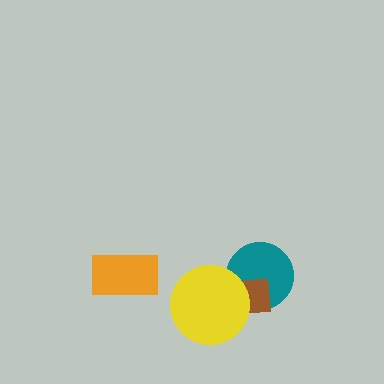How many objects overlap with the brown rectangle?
2 objects overlap with the brown rectangle.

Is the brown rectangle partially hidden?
Yes, it is partially covered by another shape.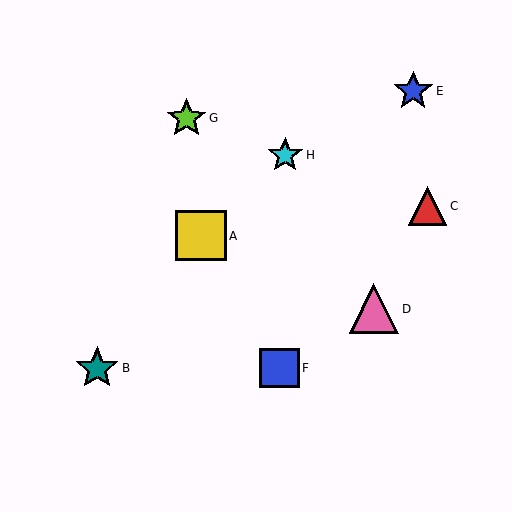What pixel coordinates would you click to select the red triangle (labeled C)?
Click at (428, 206) to select the red triangle C.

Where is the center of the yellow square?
The center of the yellow square is at (201, 236).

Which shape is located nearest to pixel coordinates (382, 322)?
The pink triangle (labeled D) at (374, 309) is nearest to that location.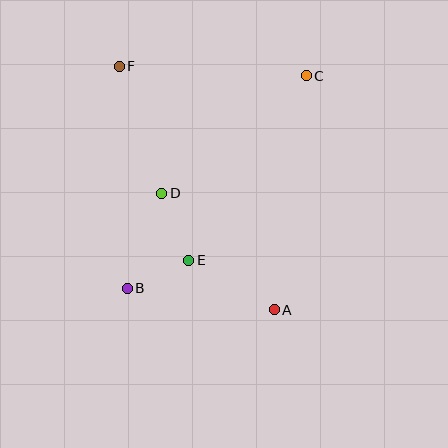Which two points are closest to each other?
Points B and E are closest to each other.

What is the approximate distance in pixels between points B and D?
The distance between B and D is approximately 101 pixels.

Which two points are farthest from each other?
Points A and F are farthest from each other.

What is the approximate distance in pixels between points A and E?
The distance between A and E is approximately 99 pixels.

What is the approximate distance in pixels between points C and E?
The distance between C and E is approximately 219 pixels.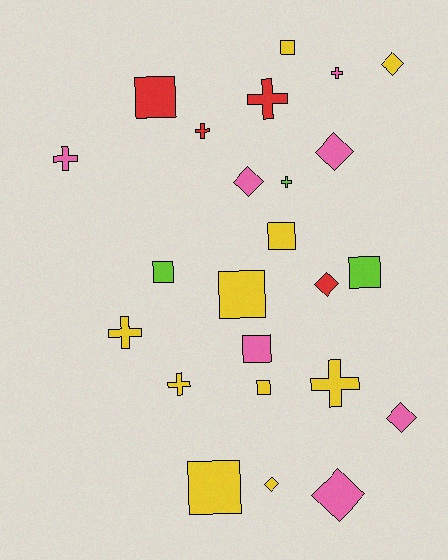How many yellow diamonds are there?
There are 2 yellow diamonds.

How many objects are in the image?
There are 24 objects.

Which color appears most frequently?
Yellow, with 10 objects.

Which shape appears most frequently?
Square, with 9 objects.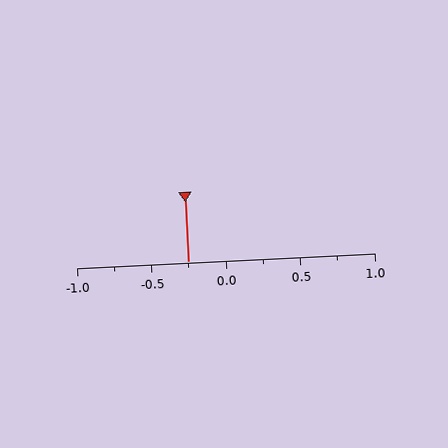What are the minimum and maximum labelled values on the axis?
The axis runs from -1.0 to 1.0.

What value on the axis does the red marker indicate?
The marker indicates approximately -0.25.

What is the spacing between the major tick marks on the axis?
The major ticks are spaced 0.5 apart.